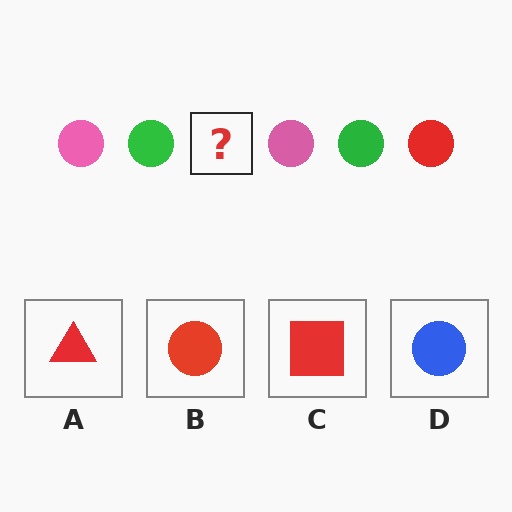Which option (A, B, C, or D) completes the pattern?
B.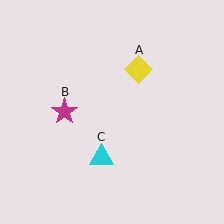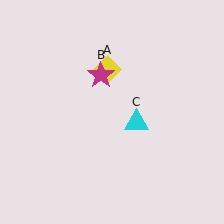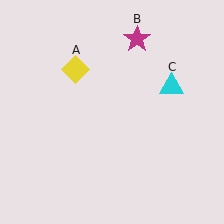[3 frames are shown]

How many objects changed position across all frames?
3 objects changed position: yellow diamond (object A), magenta star (object B), cyan triangle (object C).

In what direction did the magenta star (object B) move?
The magenta star (object B) moved up and to the right.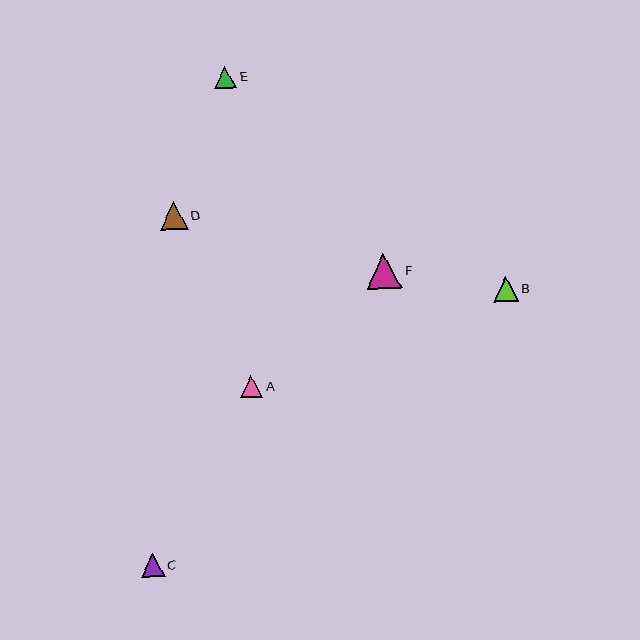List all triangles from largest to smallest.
From largest to smallest: F, D, B, C, E, A.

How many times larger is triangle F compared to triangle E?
Triangle F is approximately 1.6 times the size of triangle E.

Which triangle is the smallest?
Triangle A is the smallest with a size of approximately 22 pixels.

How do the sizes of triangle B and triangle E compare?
Triangle B and triangle E are approximately the same size.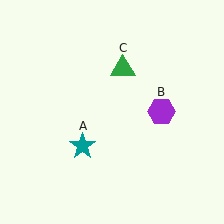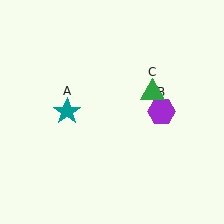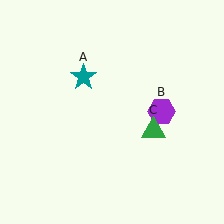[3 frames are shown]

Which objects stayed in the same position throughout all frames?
Purple hexagon (object B) remained stationary.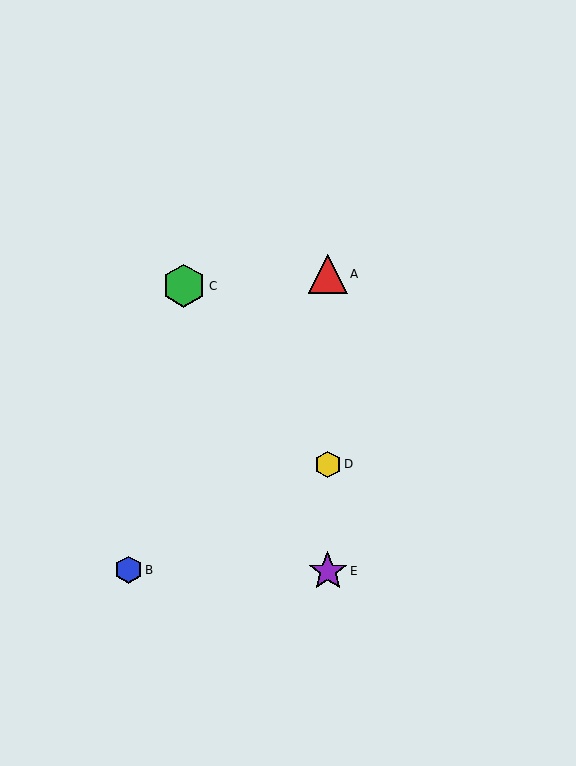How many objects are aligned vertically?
3 objects (A, D, E) are aligned vertically.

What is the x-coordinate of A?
Object A is at x≈328.